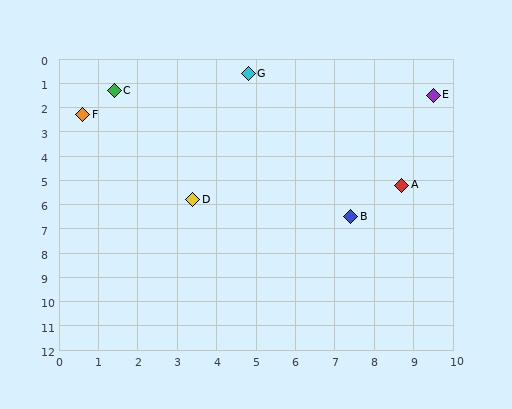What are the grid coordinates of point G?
Point G is at approximately (4.8, 0.6).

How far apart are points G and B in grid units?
Points G and B are about 6.4 grid units apart.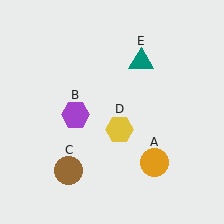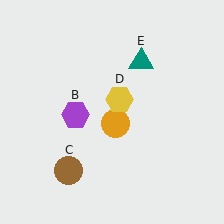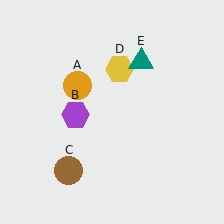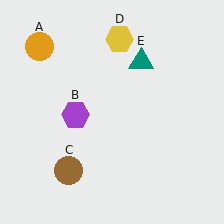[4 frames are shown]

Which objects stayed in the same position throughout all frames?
Purple hexagon (object B) and brown circle (object C) and teal triangle (object E) remained stationary.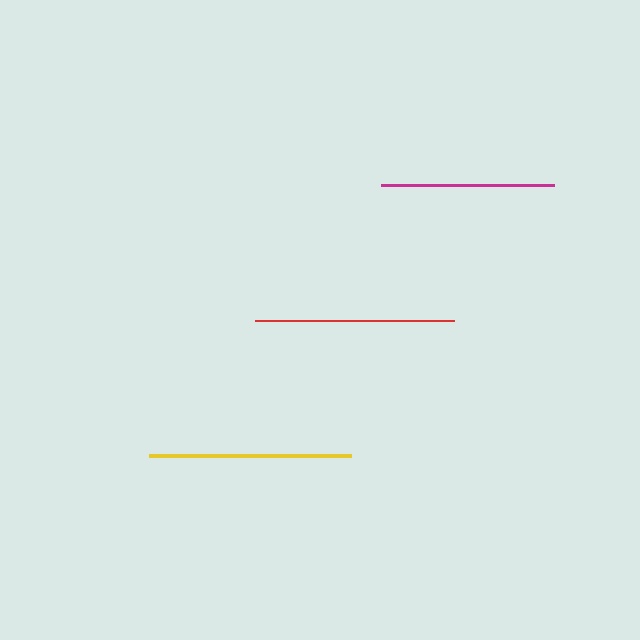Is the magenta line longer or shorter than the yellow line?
The yellow line is longer than the magenta line.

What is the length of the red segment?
The red segment is approximately 199 pixels long.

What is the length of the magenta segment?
The magenta segment is approximately 172 pixels long.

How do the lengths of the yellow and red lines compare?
The yellow and red lines are approximately the same length.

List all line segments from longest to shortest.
From longest to shortest: yellow, red, magenta.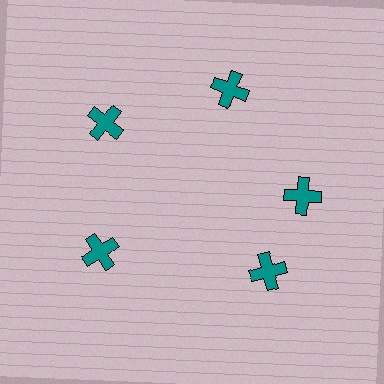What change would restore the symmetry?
The symmetry would be restored by rotating it back into even spacing with its neighbors so that all 5 crosses sit at equal angles and equal distance from the center.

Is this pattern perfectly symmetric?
No. The 5 teal crosses are arranged in a ring, but one element near the 5 o'clock position is rotated out of alignment along the ring, breaking the 5-fold rotational symmetry.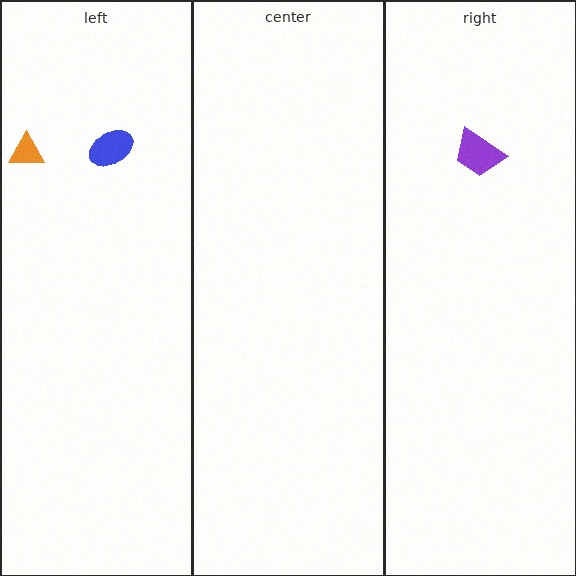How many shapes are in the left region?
2.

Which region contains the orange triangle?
The left region.